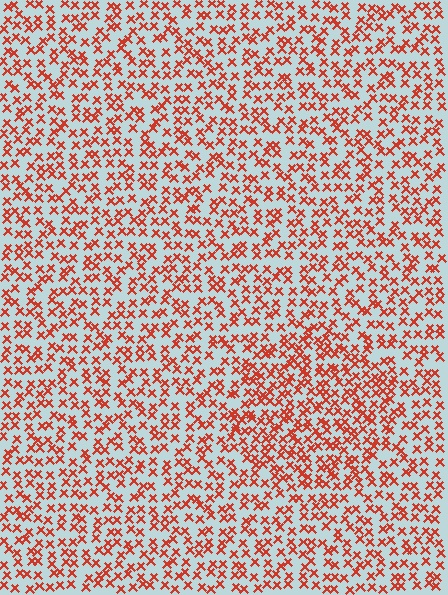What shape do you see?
I see a circle.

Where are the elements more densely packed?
The elements are more densely packed inside the circle boundary.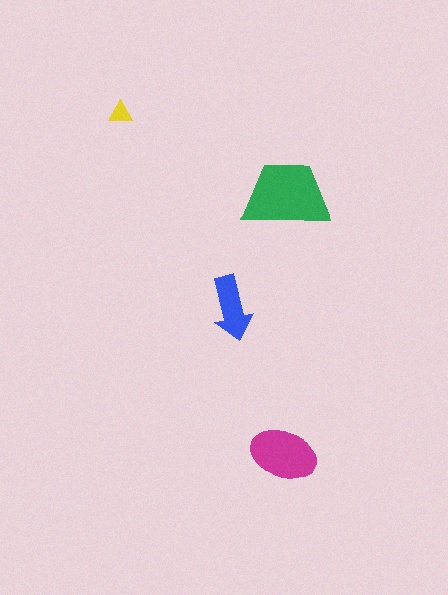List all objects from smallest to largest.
The yellow triangle, the blue arrow, the magenta ellipse, the green trapezoid.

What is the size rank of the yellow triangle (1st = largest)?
4th.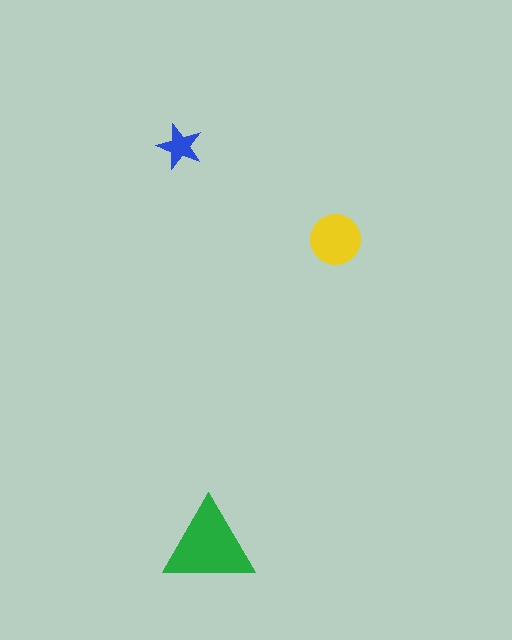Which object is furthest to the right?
The yellow circle is rightmost.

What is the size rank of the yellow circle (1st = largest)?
2nd.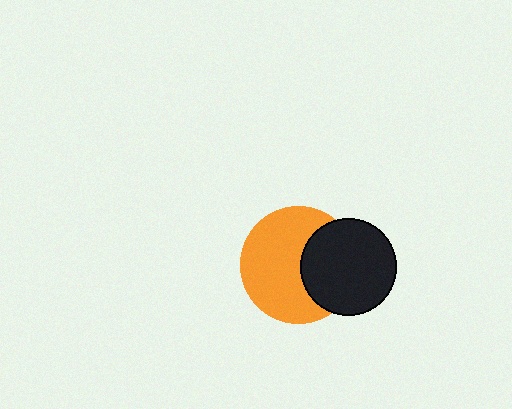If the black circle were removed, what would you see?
You would see the complete orange circle.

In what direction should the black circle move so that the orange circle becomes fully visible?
The black circle should move right. That is the shortest direction to clear the overlap and leave the orange circle fully visible.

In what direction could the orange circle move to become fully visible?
The orange circle could move left. That would shift it out from behind the black circle entirely.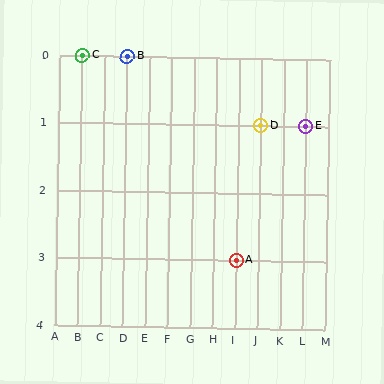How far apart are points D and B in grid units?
Points D and B are 6 columns and 1 row apart (about 6.1 grid units diagonally).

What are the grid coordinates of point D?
Point D is at grid coordinates (J, 1).